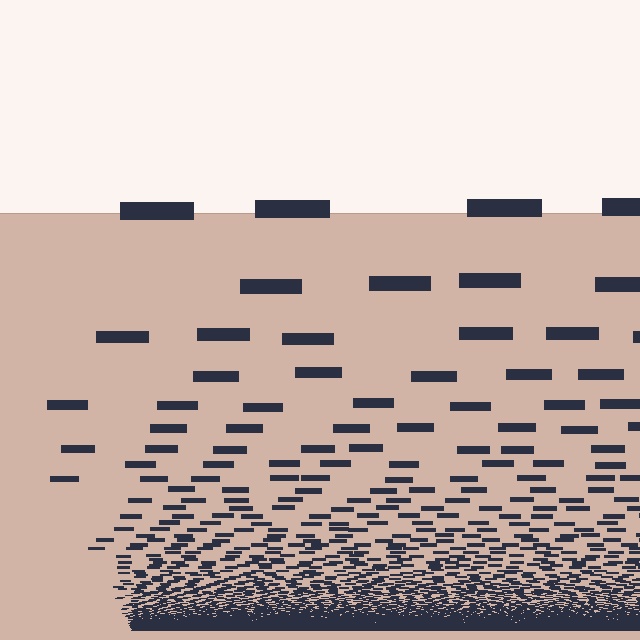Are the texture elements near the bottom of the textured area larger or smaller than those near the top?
Smaller. The gradient is inverted — elements near the bottom are smaller and denser.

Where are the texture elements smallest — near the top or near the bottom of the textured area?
Near the bottom.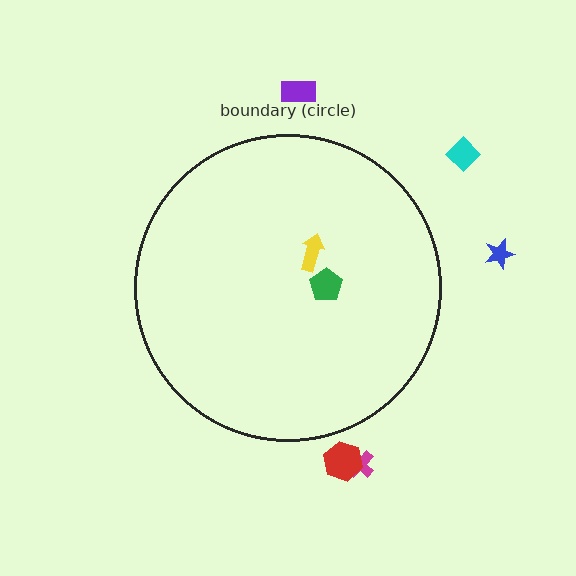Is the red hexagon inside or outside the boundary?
Outside.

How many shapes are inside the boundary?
2 inside, 5 outside.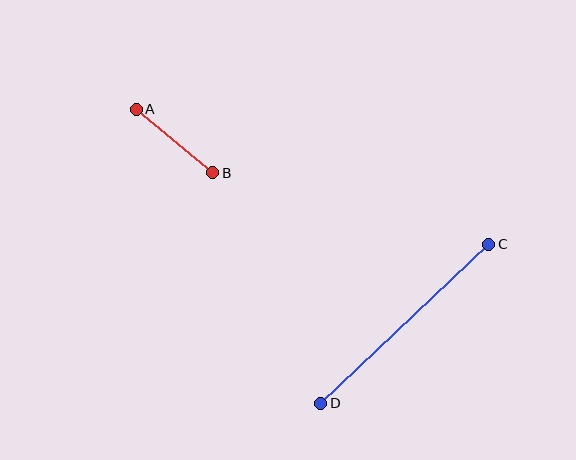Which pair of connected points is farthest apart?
Points C and D are farthest apart.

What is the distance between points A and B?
The distance is approximately 100 pixels.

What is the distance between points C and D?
The distance is approximately 232 pixels.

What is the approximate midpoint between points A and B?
The midpoint is at approximately (175, 141) pixels.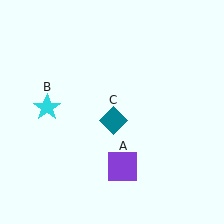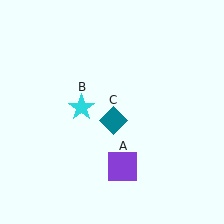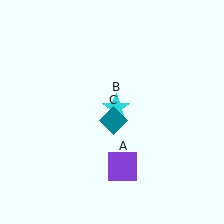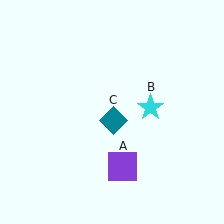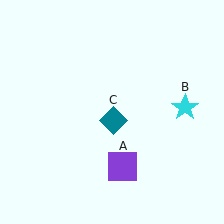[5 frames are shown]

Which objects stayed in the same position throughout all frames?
Purple square (object A) and teal diamond (object C) remained stationary.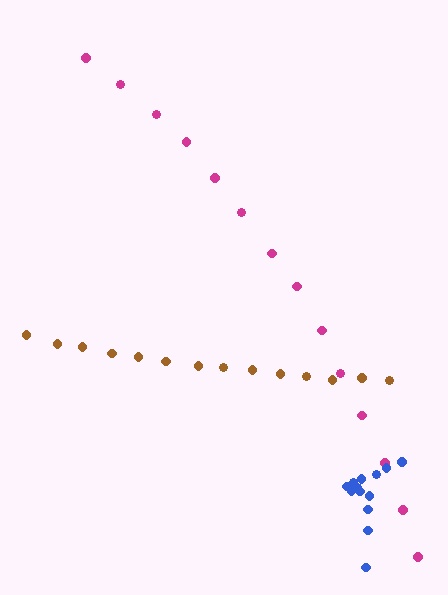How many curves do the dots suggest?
There are 3 distinct paths.